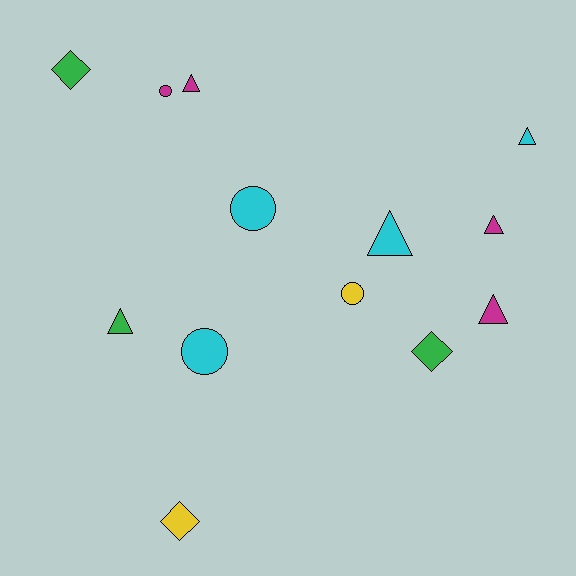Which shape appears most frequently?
Triangle, with 6 objects.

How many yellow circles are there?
There is 1 yellow circle.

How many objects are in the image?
There are 13 objects.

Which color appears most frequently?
Magenta, with 4 objects.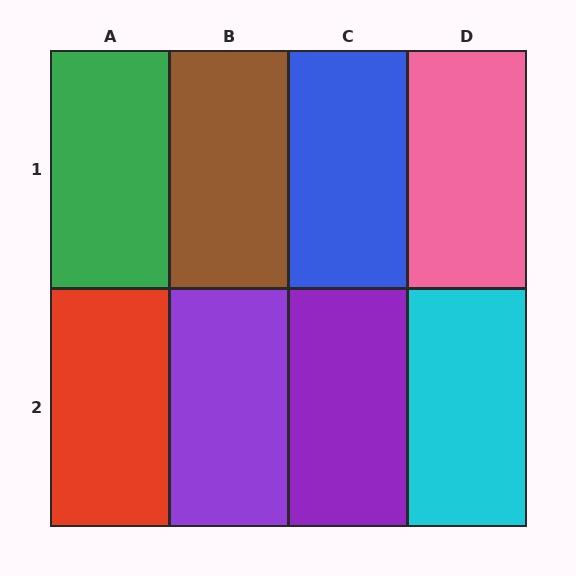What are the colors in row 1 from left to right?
Green, brown, blue, pink.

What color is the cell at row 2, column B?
Purple.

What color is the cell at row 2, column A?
Red.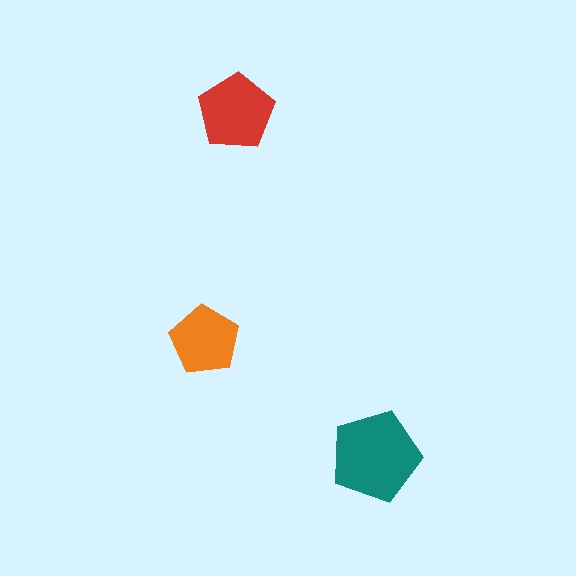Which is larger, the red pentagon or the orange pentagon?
The red one.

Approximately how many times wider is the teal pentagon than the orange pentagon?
About 1.5 times wider.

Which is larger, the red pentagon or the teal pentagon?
The teal one.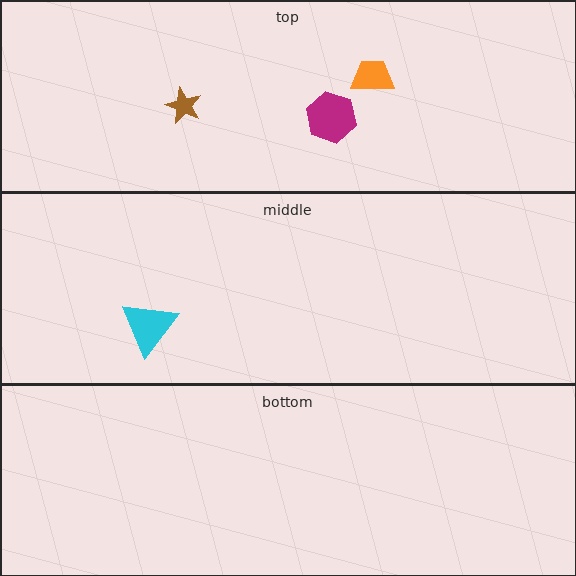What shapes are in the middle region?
The cyan triangle.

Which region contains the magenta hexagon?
The top region.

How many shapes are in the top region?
3.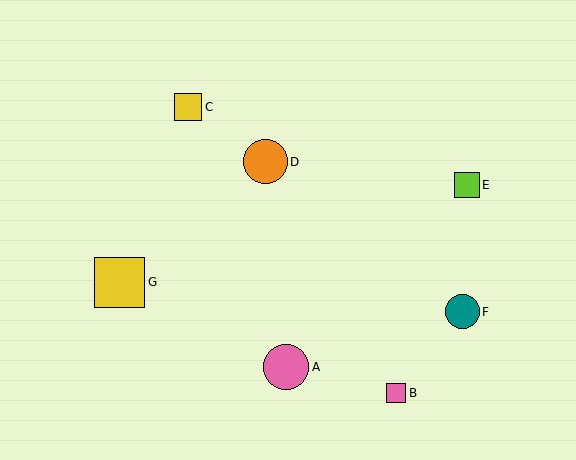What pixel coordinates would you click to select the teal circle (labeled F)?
Click at (462, 312) to select the teal circle F.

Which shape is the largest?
The yellow square (labeled G) is the largest.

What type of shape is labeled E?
Shape E is a lime square.